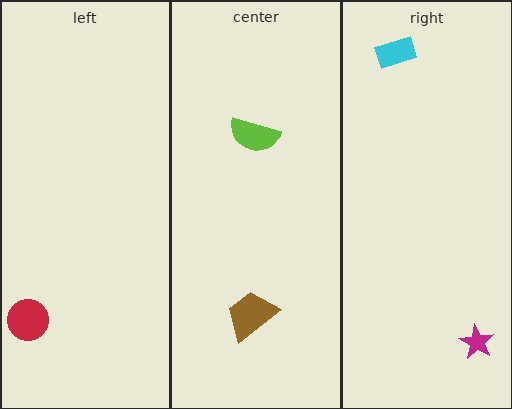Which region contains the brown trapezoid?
The center region.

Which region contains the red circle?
The left region.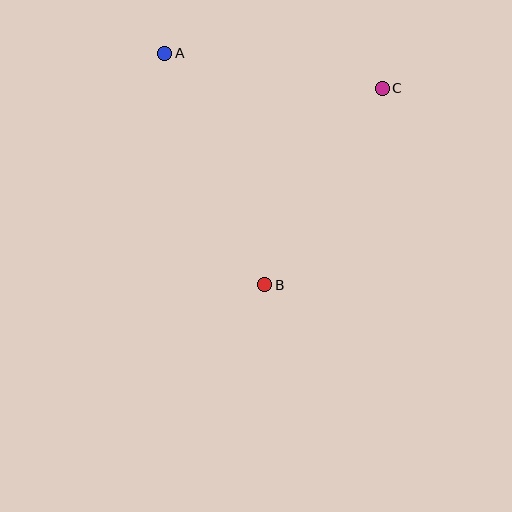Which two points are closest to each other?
Points A and C are closest to each other.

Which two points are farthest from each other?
Points A and B are farthest from each other.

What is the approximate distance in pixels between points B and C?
The distance between B and C is approximately 229 pixels.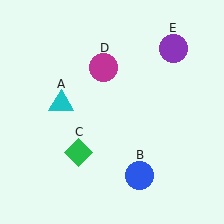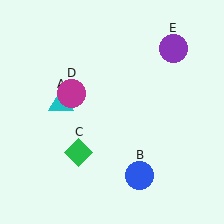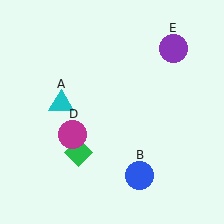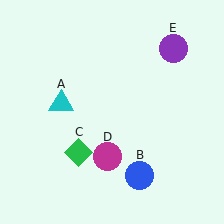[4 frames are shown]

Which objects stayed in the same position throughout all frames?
Cyan triangle (object A) and blue circle (object B) and green diamond (object C) and purple circle (object E) remained stationary.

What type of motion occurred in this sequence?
The magenta circle (object D) rotated counterclockwise around the center of the scene.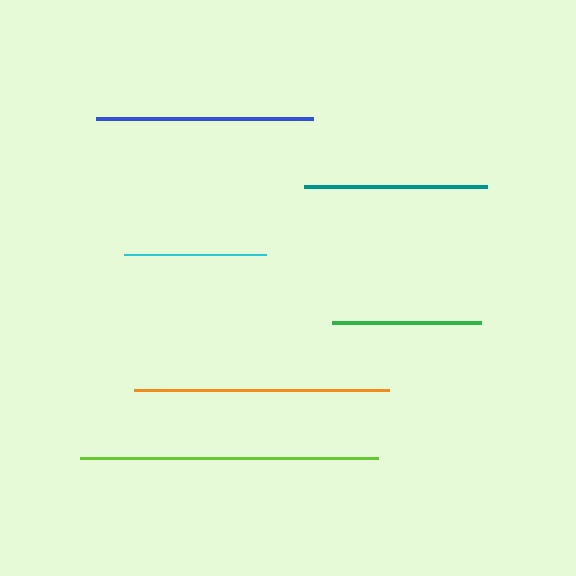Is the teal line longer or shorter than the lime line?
The lime line is longer than the teal line.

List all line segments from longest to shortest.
From longest to shortest: lime, orange, blue, teal, green, cyan.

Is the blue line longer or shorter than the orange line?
The orange line is longer than the blue line.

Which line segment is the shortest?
The cyan line is the shortest at approximately 142 pixels.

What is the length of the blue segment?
The blue segment is approximately 217 pixels long.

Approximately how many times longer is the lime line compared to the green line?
The lime line is approximately 2.0 times the length of the green line.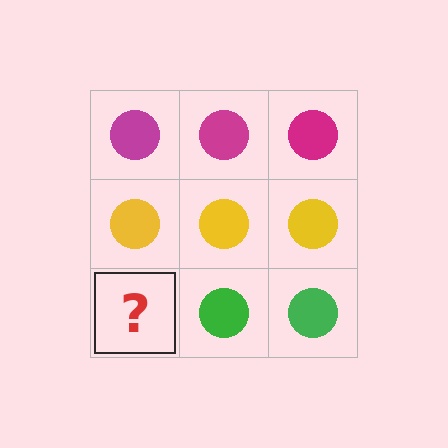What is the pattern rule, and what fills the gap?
The rule is that each row has a consistent color. The gap should be filled with a green circle.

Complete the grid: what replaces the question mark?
The question mark should be replaced with a green circle.